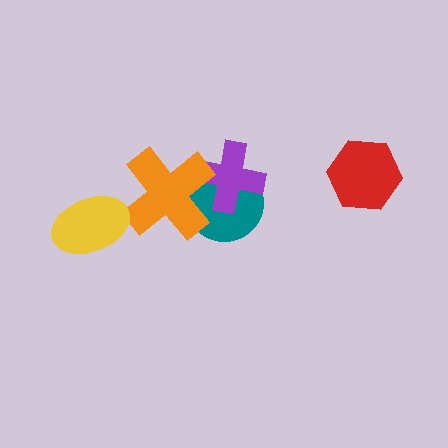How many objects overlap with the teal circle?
2 objects overlap with the teal circle.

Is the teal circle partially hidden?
Yes, it is partially covered by another shape.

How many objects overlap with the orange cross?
2 objects overlap with the orange cross.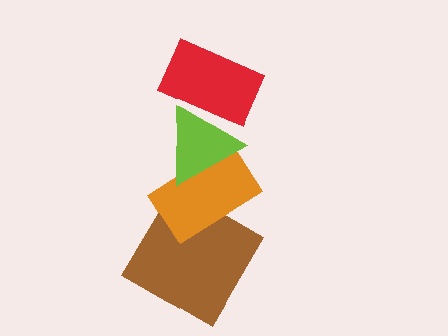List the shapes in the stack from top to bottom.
From top to bottom: the red rectangle, the lime triangle, the orange rectangle, the brown diamond.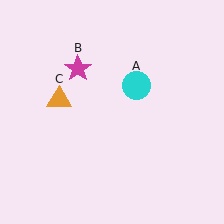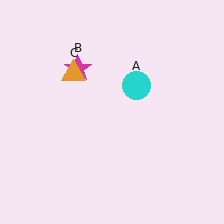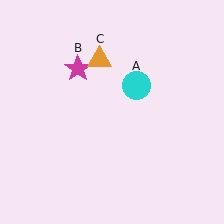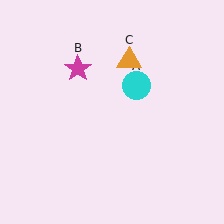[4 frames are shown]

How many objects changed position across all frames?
1 object changed position: orange triangle (object C).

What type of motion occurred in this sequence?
The orange triangle (object C) rotated clockwise around the center of the scene.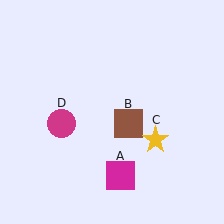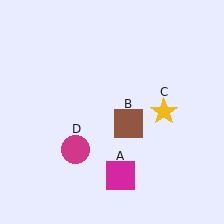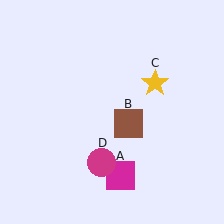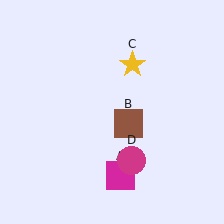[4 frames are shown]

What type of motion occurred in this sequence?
The yellow star (object C), magenta circle (object D) rotated counterclockwise around the center of the scene.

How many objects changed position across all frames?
2 objects changed position: yellow star (object C), magenta circle (object D).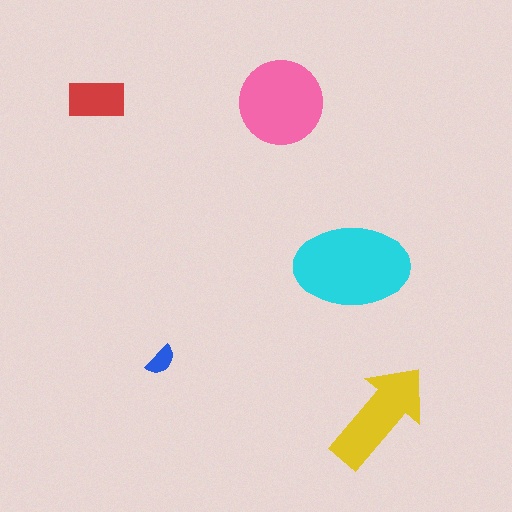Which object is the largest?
The cyan ellipse.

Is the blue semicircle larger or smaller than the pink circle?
Smaller.